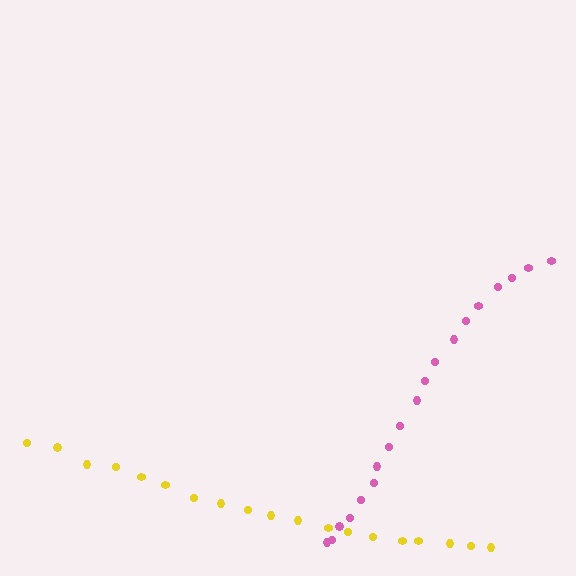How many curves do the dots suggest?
There are 2 distinct paths.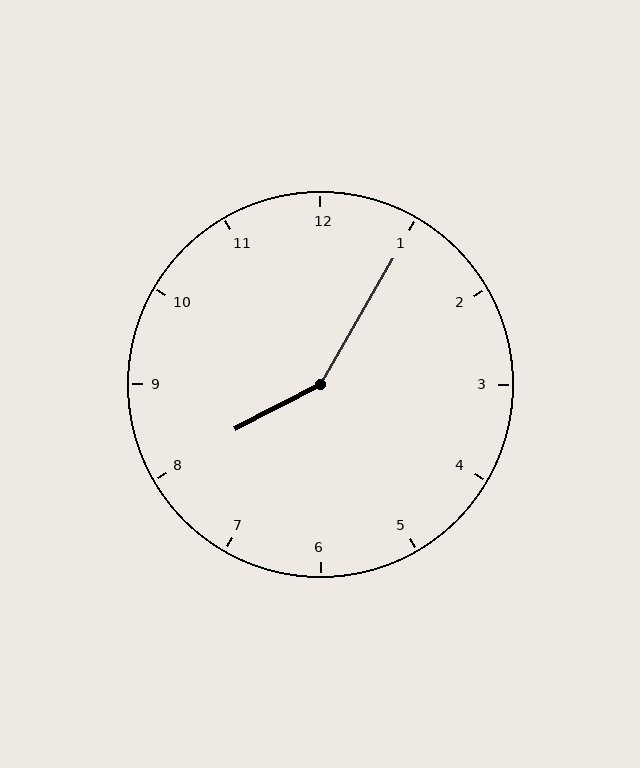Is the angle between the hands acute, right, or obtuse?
It is obtuse.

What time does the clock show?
8:05.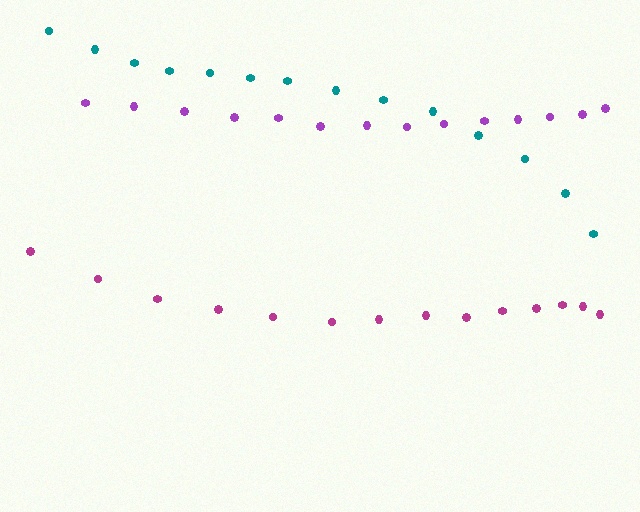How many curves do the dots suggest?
There are 3 distinct paths.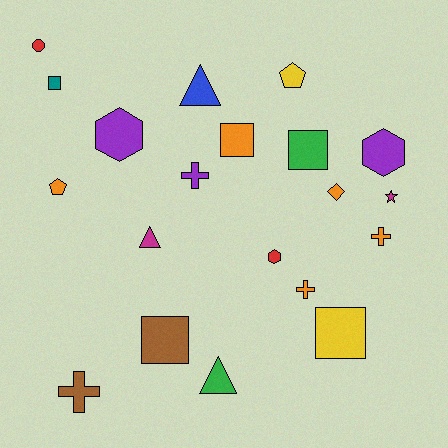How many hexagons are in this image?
There are 3 hexagons.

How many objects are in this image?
There are 20 objects.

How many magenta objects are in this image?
There are 2 magenta objects.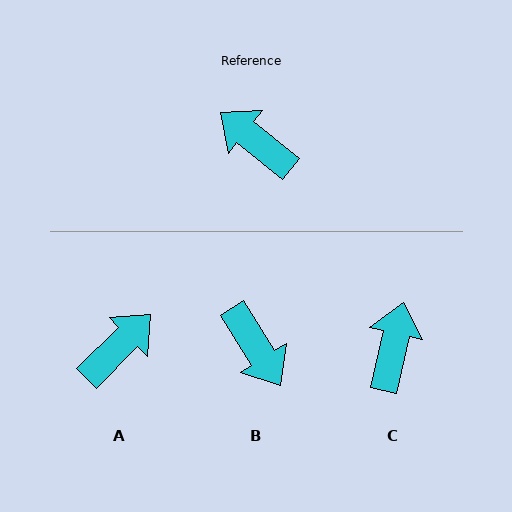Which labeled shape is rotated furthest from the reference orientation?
B, about 161 degrees away.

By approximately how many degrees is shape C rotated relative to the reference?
Approximately 64 degrees clockwise.